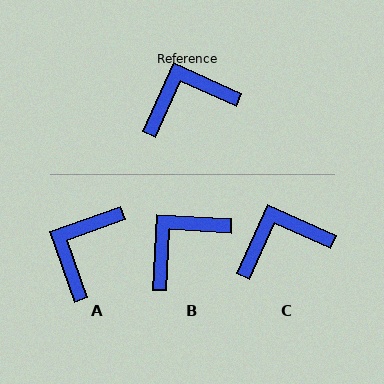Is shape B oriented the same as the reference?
No, it is off by about 21 degrees.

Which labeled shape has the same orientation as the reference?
C.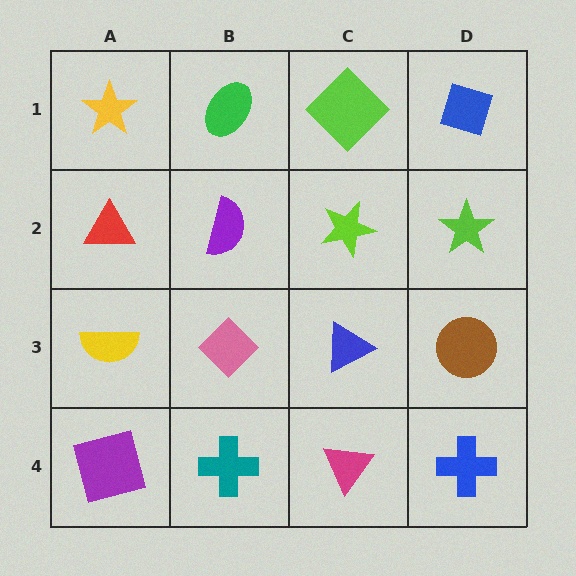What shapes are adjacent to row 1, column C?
A lime star (row 2, column C), a green ellipse (row 1, column B), a blue diamond (row 1, column D).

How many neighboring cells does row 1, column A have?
2.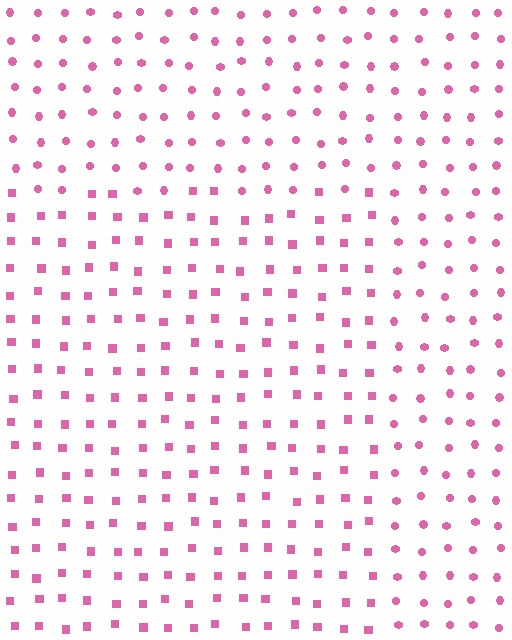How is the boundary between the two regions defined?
The boundary is defined by a change in element shape: squares inside vs. circles outside. All elements share the same color and spacing.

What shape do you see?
I see a rectangle.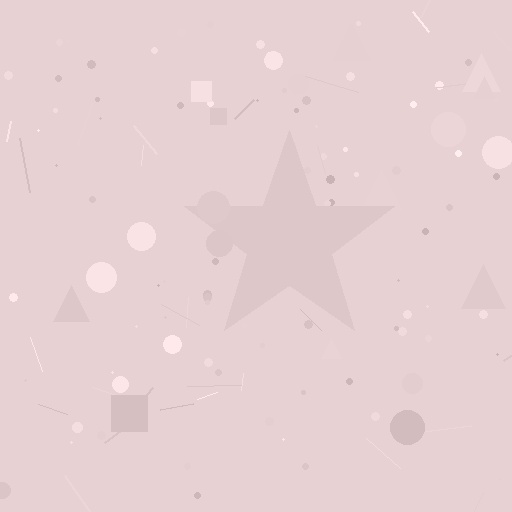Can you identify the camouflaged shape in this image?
The camouflaged shape is a star.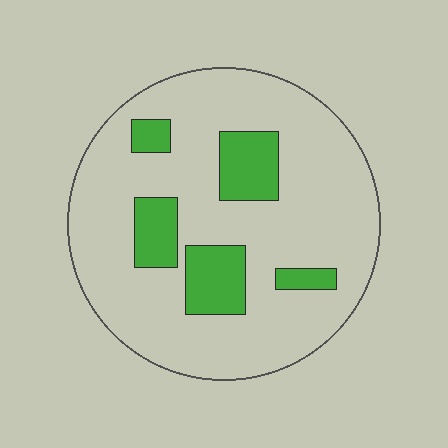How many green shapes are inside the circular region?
5.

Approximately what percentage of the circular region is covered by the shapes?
Approximately 20%.